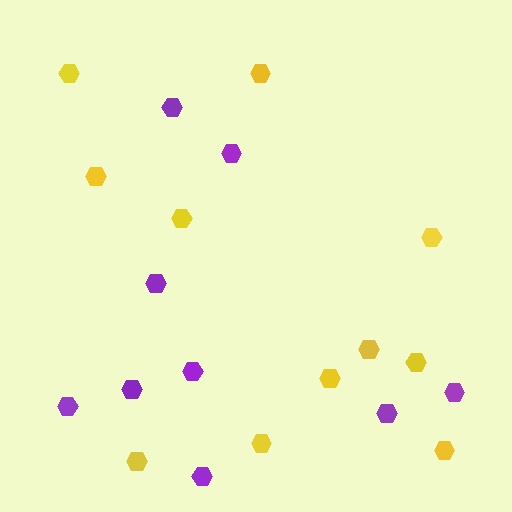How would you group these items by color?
There are 2 groups: one group of purple hexagons (9) and one group of yellow hexagons (11).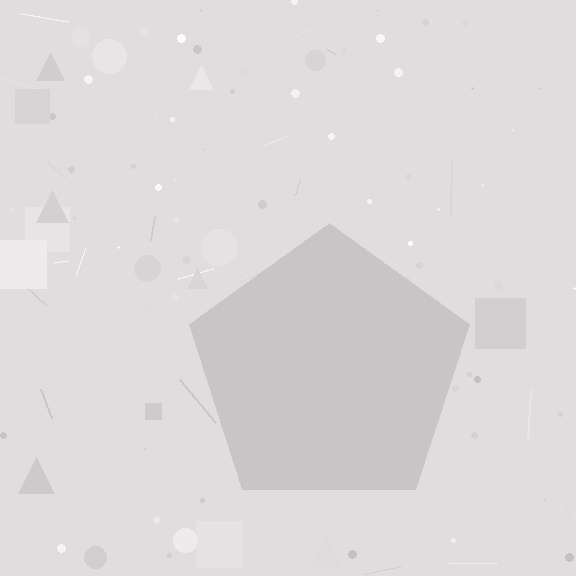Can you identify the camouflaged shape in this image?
The camouflaged shape is a pentagon.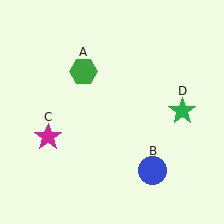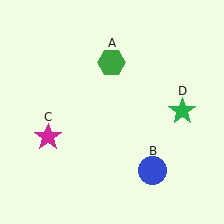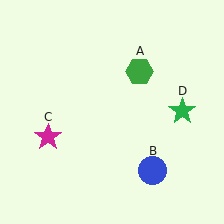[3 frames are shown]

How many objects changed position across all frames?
1 object changed position: green hexagon (object A).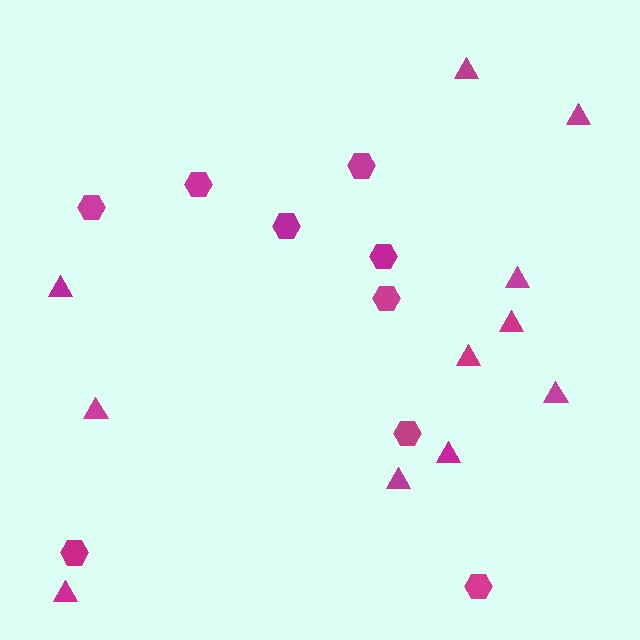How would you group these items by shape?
There are 2 groups: one group of hexagons (9) and one group of triangles (11).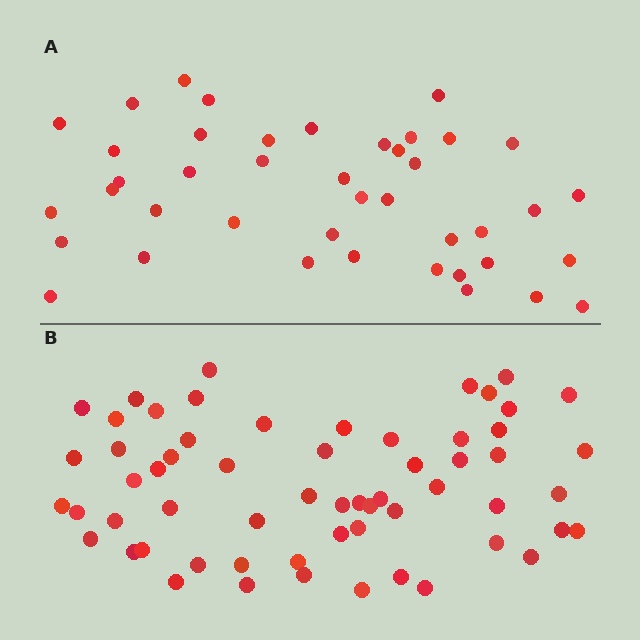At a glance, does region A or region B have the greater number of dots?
Region B (the bottom region) has more dots.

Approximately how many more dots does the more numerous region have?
Region B has approximately 20 more dots than region A.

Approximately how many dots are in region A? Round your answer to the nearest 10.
About 40 dots. (The exact count is 42, which rounds to 40.)